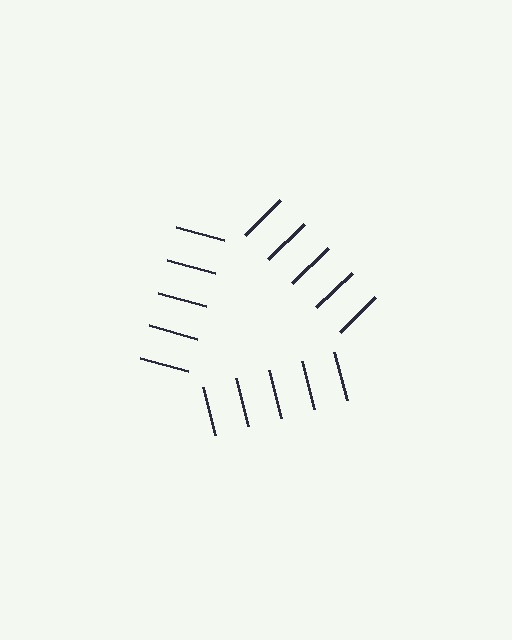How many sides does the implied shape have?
3 sides — the line-ends trace a triangle.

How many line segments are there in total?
15 — 5 along each of the 3 edges.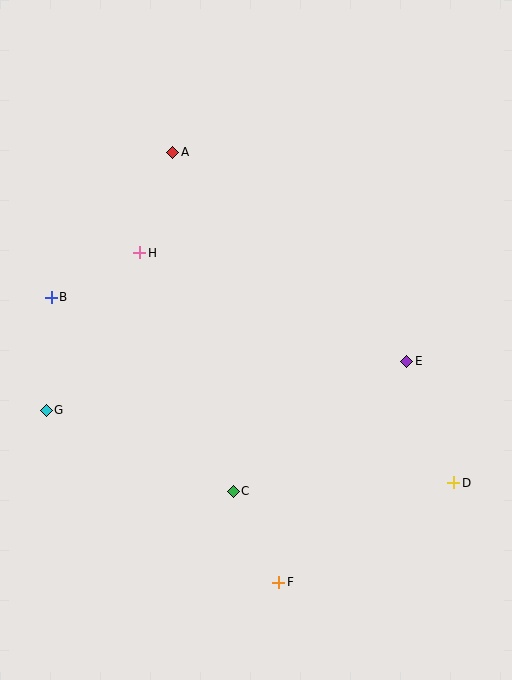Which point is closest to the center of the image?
Point H at (140, 253) is closest to the center.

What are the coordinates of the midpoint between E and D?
The midpoint between E and D is at (430, 422).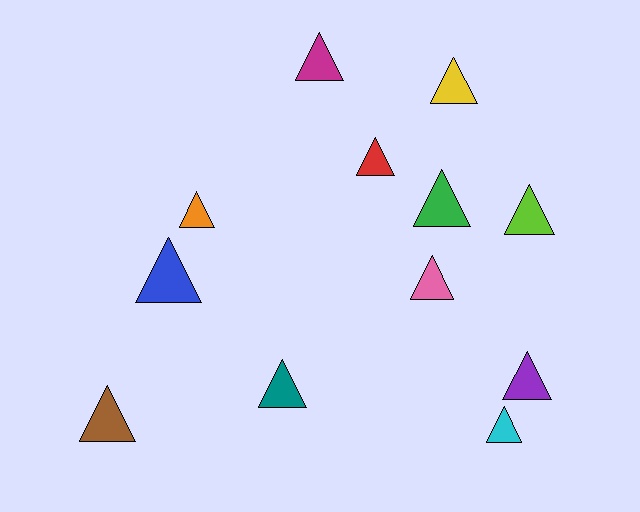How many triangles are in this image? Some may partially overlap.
There are 12 triangles.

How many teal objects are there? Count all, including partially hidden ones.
There is 1 teal object.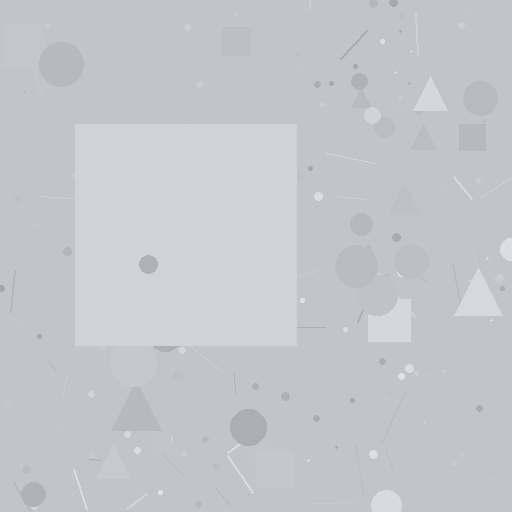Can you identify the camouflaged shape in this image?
The camouflaged shape is a square.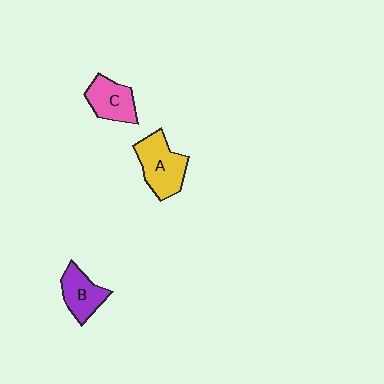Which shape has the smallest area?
Shape B (purple).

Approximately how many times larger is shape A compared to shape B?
Approximately 1.4 times.